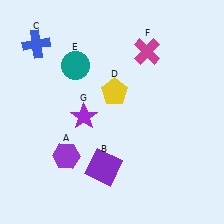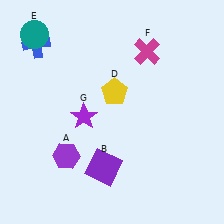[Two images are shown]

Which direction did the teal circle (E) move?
The teal circle (E) moved left.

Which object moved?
The teal circle (E) moved left.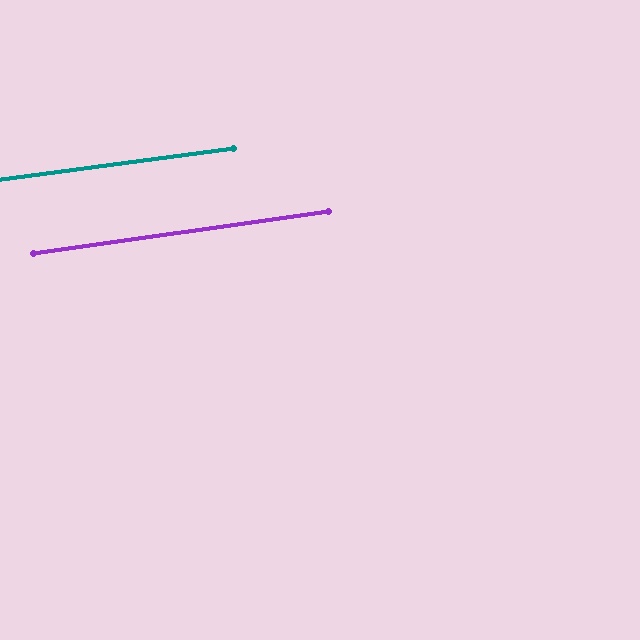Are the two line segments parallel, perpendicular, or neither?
Parallel — their directions differ by only 0.7°.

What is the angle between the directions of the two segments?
Approximately 1 degree.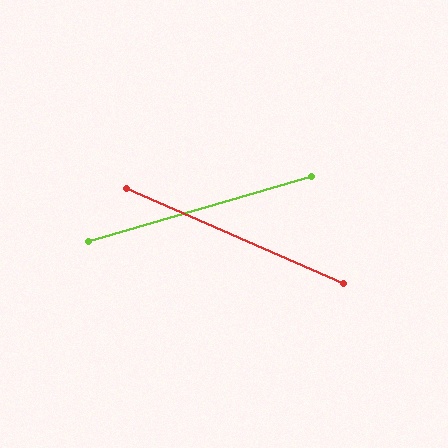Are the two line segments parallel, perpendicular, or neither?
Neither parallel nor perpendicular — they differ by about 40°.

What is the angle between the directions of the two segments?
Approximately 40 degrees.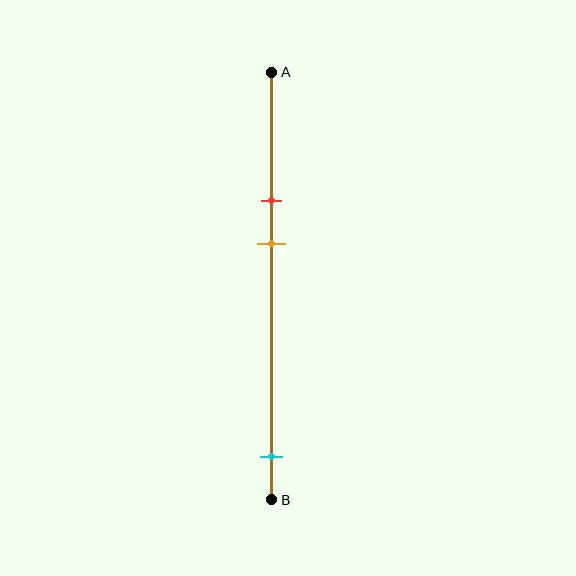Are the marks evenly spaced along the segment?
No, the marks are not evenly spaced.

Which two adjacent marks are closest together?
The red and orange marks are the closest adjacent pair.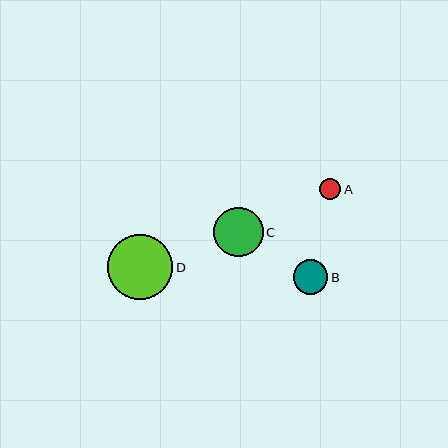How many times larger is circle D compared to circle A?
Circle D is approximately 3.1 times the size of circle A.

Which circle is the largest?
Circle D is the largest with a size of approximately 65 pixels.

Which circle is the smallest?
Circle A is the smallest with a size of approximately 21 pixels.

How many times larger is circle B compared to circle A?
Circle B is approximately 1.7 times the size of circle A.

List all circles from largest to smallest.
From largest to smallest: D, C, B, A.